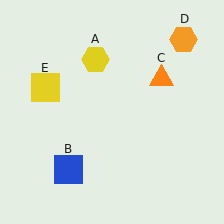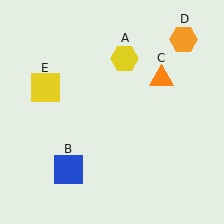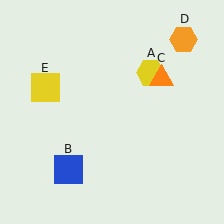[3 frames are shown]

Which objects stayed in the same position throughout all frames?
Blue square (object B) and orange triangle (object C) and orange hexagon (object D) and yellow square (object E) remained stationary.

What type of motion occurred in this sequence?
The yellow hexagon (object A) rotated clockwise around the center of the scene.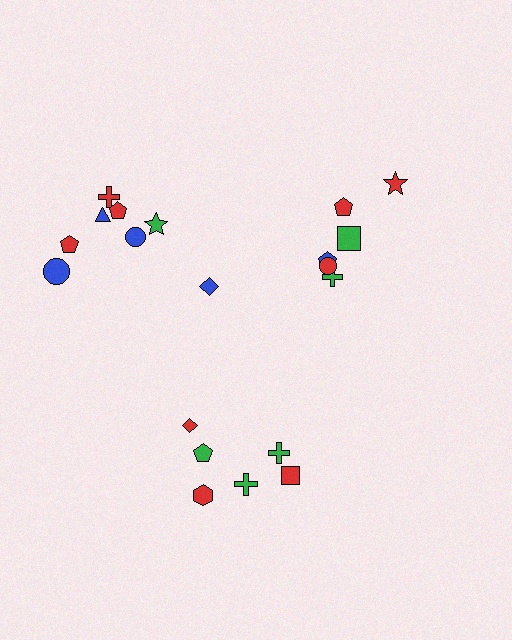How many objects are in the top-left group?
There are 8 objects.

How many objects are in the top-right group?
There are 6 objects.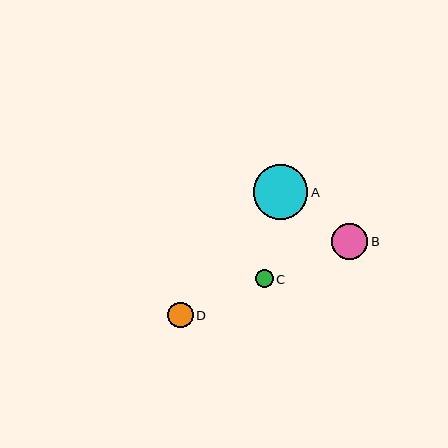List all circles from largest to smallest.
From largest to smallest: A, B, D, C.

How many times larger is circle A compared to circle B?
Circle A is approximately 1.5 times the size of circle B.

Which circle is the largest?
Circle A is the largest with a size of approximately 55 pixels.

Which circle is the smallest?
Circle C is the smallest with a size of approximately 17 pixels.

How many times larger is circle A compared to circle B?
Circle A is approximately 1.5 times the size of circle B.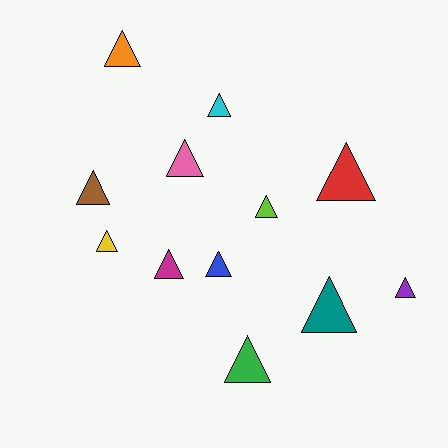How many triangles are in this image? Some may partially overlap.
There are 12 triangles.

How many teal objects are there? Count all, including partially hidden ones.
There is 1 teal object.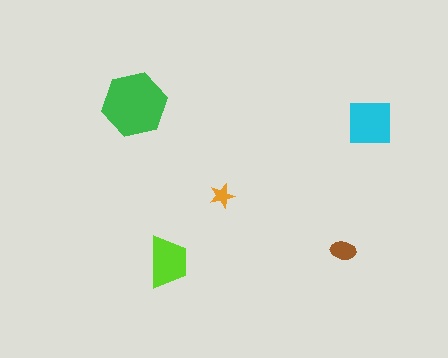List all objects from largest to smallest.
The green hexagon, the cyan square, the lime trapezoid, the brown ellipse, the orange star.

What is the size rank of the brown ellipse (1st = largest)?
4th.